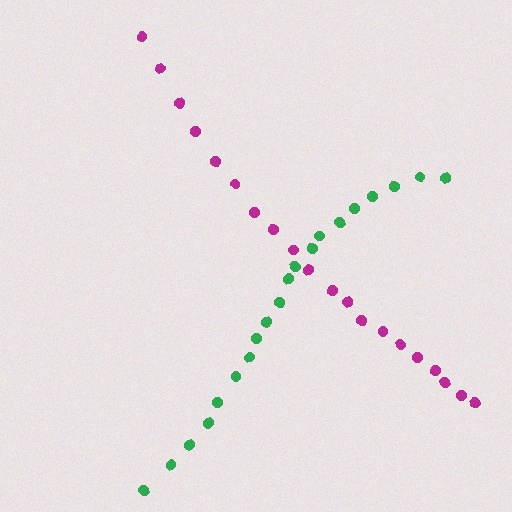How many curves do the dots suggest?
There are 2 distinct paths.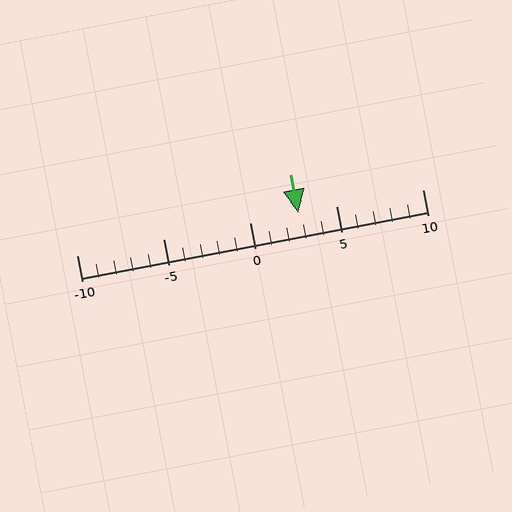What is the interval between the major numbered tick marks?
The major tick marks are spaced 5 units apart.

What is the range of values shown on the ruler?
The ruler shows values from -10 to 10.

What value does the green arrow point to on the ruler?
The green arrow points to approximately 3.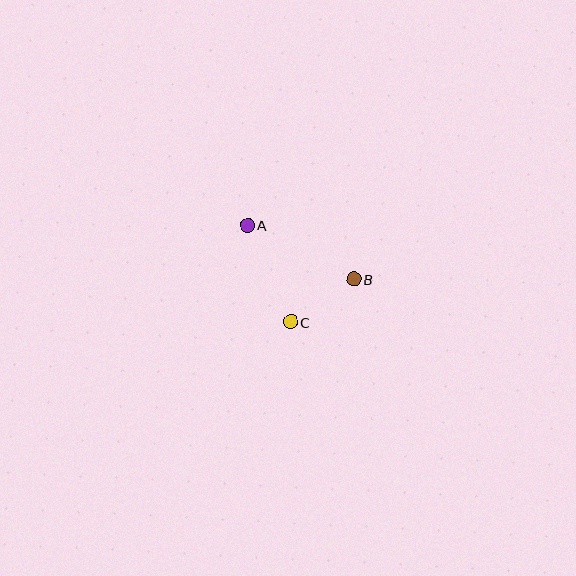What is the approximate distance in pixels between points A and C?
The distance between A and C is approximately 106 pixels.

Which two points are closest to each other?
Points B and C are closest to each other.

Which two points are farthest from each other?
Points A and B are farthest from each other.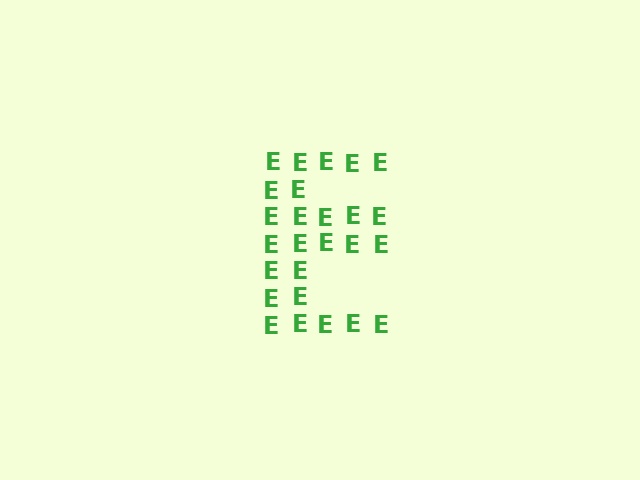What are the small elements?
The small elements are letter E's.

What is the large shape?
The large shape is the letter E.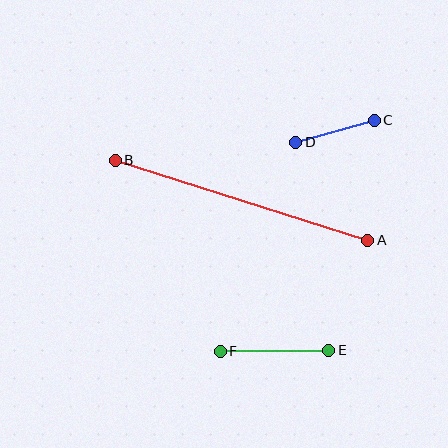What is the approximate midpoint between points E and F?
The midpoint is at approximately (275, 351) pixels.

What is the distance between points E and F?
The distance is approximately 108 pixels.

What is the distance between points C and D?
The distance is approximately 81 pixels.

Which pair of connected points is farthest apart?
Points A and B are farthest apart.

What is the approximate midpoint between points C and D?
The midpoint is at approximately (335, 131) pixels.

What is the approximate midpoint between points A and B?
The midpoint is at approximately (242, 200) pixels.